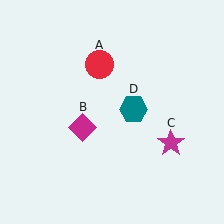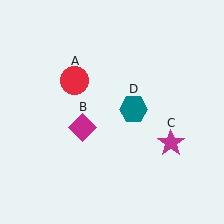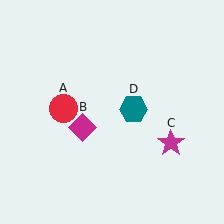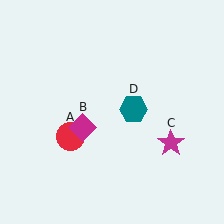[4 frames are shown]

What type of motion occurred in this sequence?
The red circle (object A) rotated counterclockwise around the center of the scene.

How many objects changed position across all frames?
1 object changed position: red circle (object A).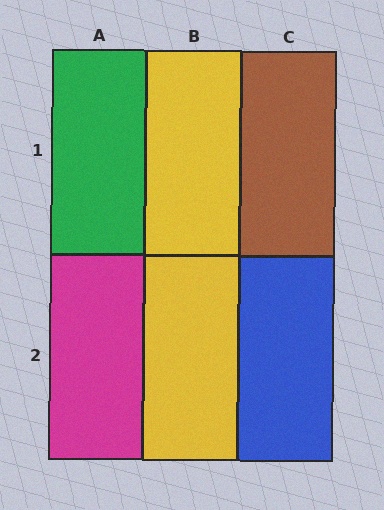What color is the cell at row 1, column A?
Green.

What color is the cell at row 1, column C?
Brown.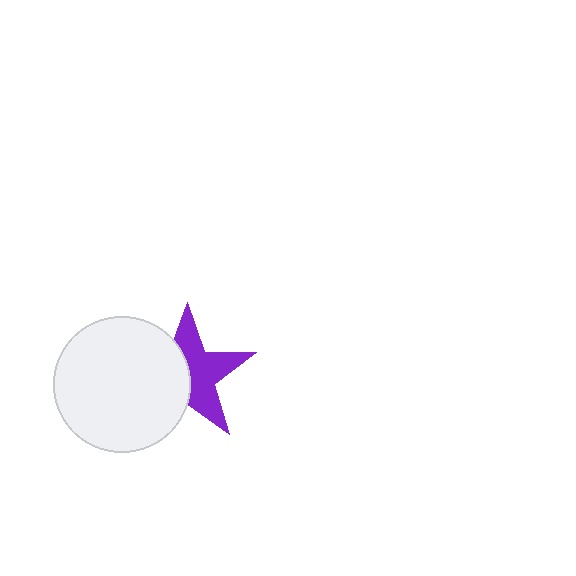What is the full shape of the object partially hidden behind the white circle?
The partially hidden object is a purple star.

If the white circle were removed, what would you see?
You would see the complete purple star.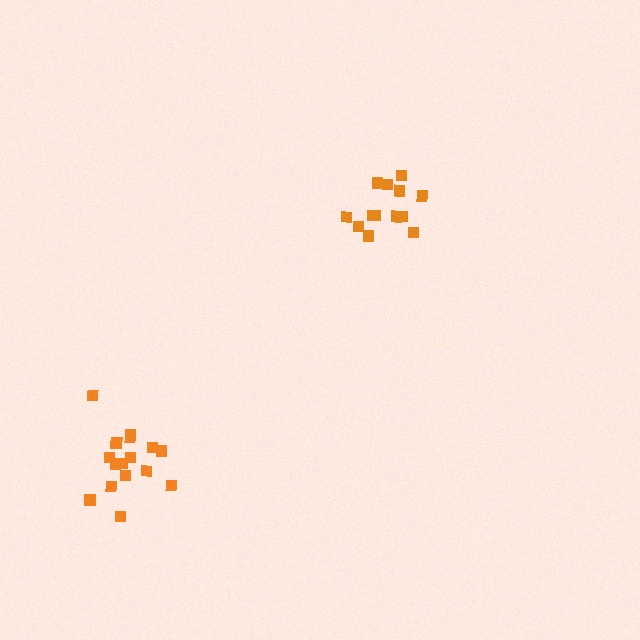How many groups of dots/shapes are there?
There are 2 groups.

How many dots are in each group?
Group 1: 14 dots, Group 2: 16 dots (30 total).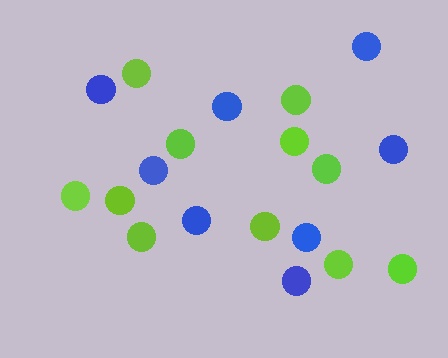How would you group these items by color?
There are 2 groups: one group of lime circles (11) and one group of blue circles (8).